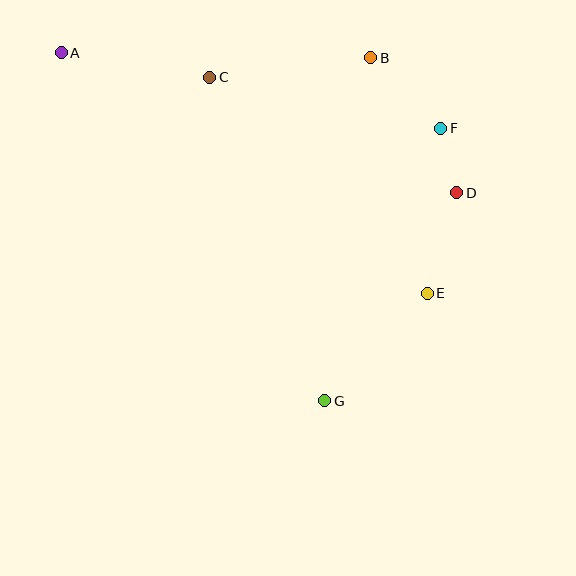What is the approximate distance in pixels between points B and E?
The distance between B and E is approximately 242 pixels.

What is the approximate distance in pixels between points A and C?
The distance between A and C is approximately 150 pixels.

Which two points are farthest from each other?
Points A and E are farthest from each other.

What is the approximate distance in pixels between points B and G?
The distance between B and G is approximately 346 pixels.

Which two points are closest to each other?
Points D and F are closest to each other.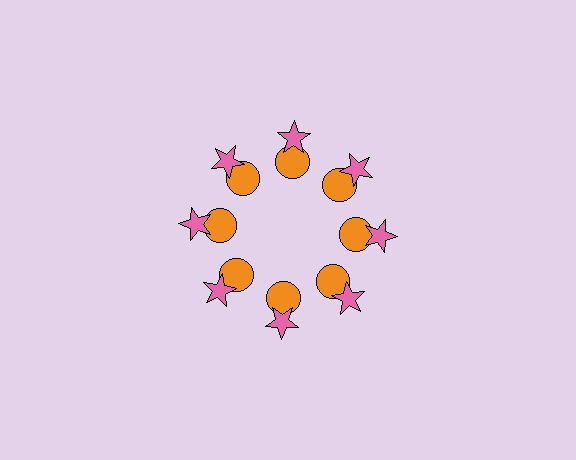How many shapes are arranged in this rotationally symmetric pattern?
There are 16 shapes, arranged in 8 groups of 2.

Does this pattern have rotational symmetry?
Yes, this pattern has 8-fold rotational symmetry. It looks the same after rotating 45 degrees around the center.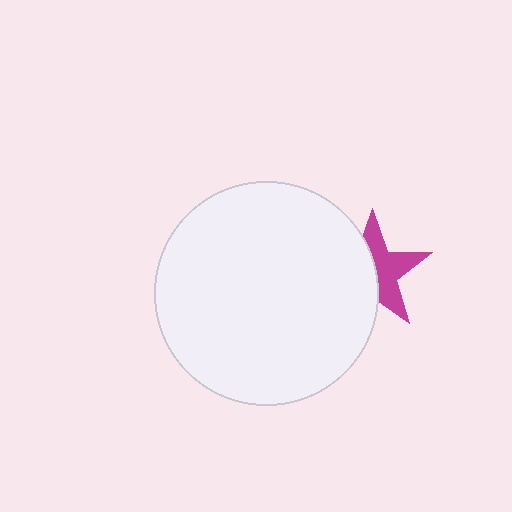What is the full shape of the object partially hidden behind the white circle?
The partially hidden object is a magenta star.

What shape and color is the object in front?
The object in front is a white circle.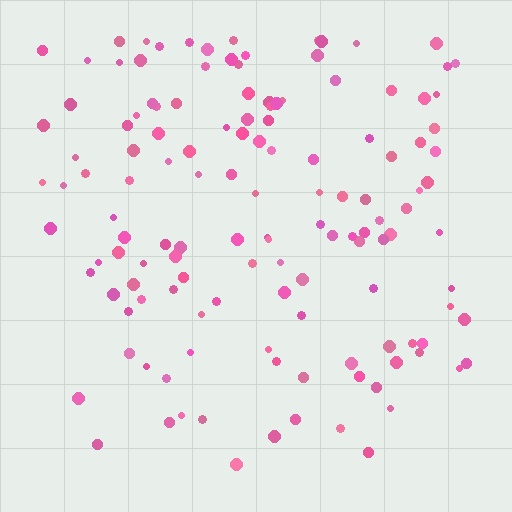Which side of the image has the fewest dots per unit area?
The bottom.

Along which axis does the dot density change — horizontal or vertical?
Vertical.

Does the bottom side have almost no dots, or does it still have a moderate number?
Still a moderate number, just noticeably fewer than the top.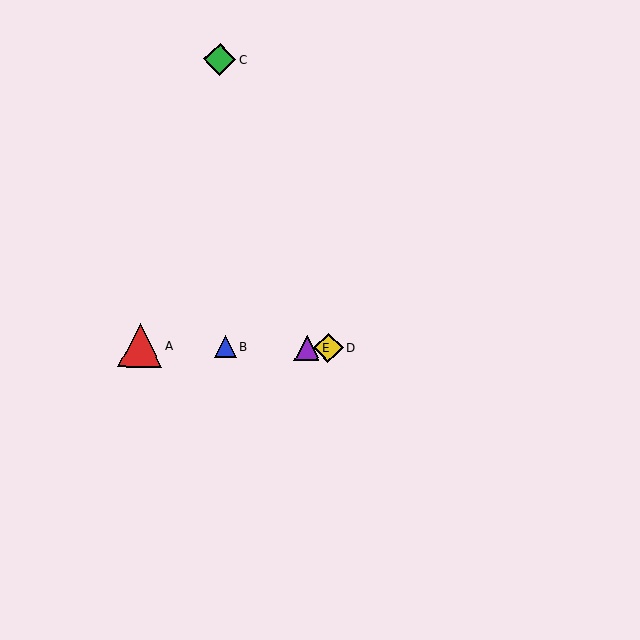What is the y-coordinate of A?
Object A is at y≈345.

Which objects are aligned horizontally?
Objects A, B, D, E are aligned horizontally.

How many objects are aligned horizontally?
4 objects (A, B, D, E) are aligned horizontally.